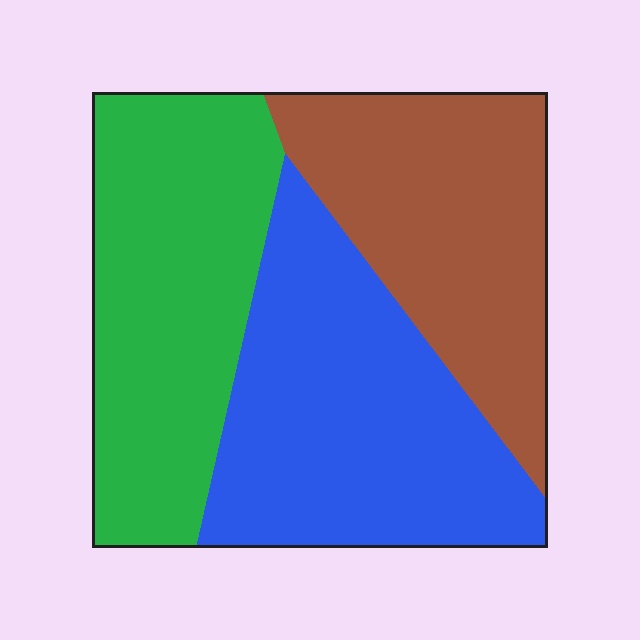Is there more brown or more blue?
Blue.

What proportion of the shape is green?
Green covers 34% of the shape.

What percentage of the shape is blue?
Blue takes up about three eighths (3/8) of the shape.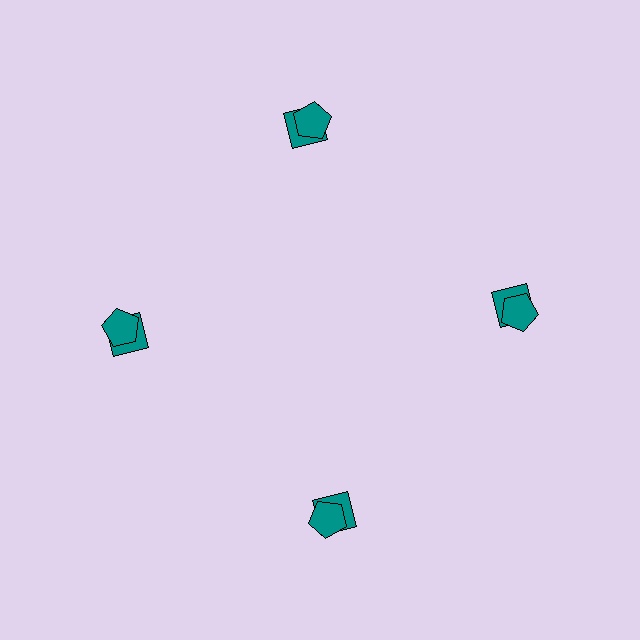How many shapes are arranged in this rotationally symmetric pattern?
There are 8 shapes, arranged in 4 groups of 2.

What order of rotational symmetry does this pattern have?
This pattern has 4-fold rotational symmetry.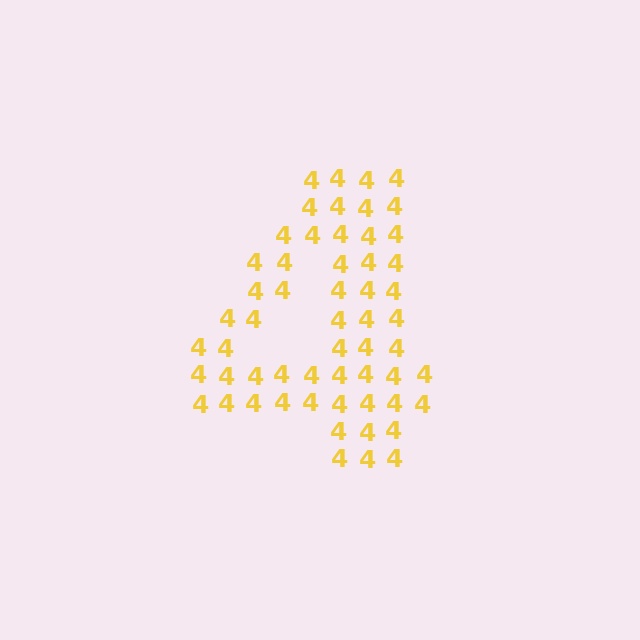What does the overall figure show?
The overall figure shows the digit 4.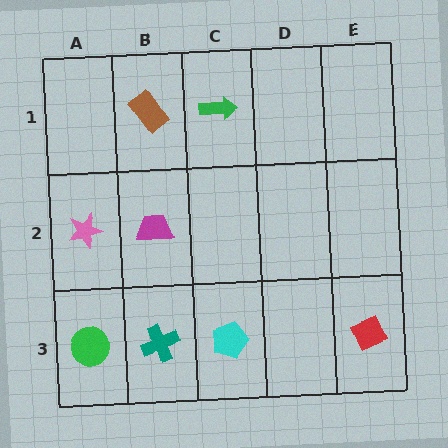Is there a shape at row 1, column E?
No, that cell is empty.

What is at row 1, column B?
A brown rectangle.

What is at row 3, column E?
A red diamond.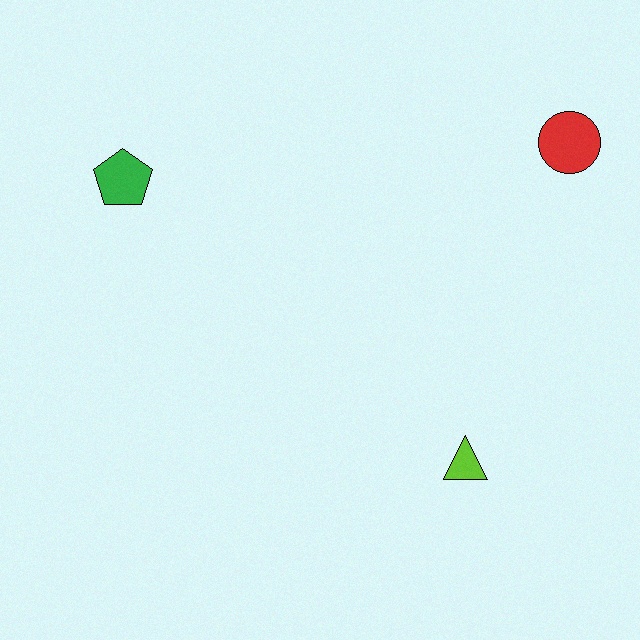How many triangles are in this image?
There is 1 triangle.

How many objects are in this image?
There are 3 objects.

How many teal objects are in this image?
There are no teal objects.